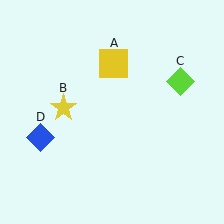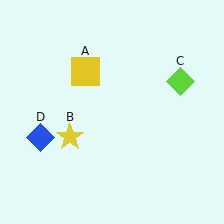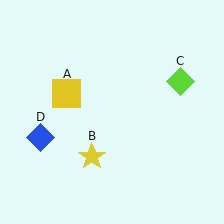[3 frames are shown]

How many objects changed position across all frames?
2 objects changed position: yellow square (object A), yellow star (object B).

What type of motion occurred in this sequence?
The yellow square (object A), yellow star (object B) rotated counterclockwise around the center of the scene.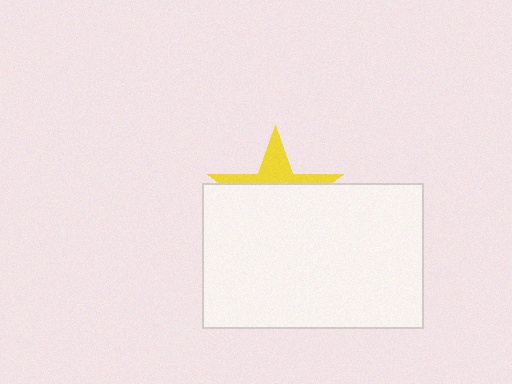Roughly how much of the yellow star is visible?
A small part of it is visible (roughly 35%).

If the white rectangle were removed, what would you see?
You would see the complete yellow star.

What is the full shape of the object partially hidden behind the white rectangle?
The partially hidden object is a yellow star.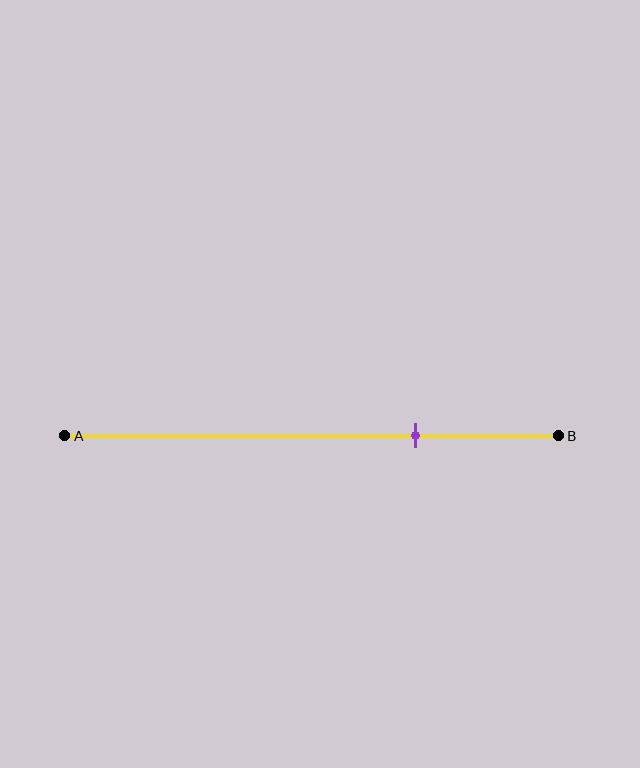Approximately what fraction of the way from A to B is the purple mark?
The purple mark is approximately 70% of the way from A to B.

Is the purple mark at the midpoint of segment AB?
No, the mark is at about 70% from A, not at the 50% midpoint.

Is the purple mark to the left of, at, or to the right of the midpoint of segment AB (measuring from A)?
The purple mark is to the right of the midpoint of segment AB.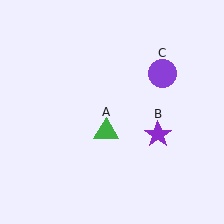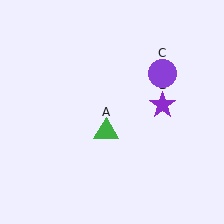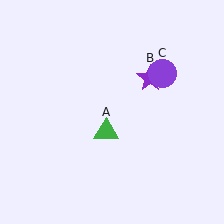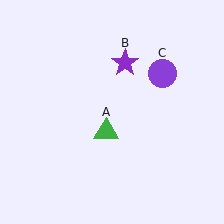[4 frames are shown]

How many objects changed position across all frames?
1 object changed position: purple star (object B).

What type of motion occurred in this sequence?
The purple star (object B) rotated counterclockwise around the center of the scene.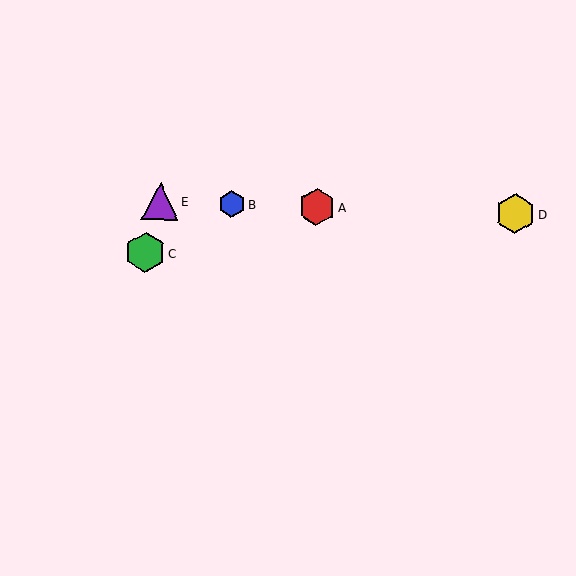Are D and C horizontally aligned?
No, D is at y≈214 and C is at y≈253.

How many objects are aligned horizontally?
4 objects (A, B, D, E) are aligned horizontally.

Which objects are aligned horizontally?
Objects A, B, D, E are aligned horizontally.